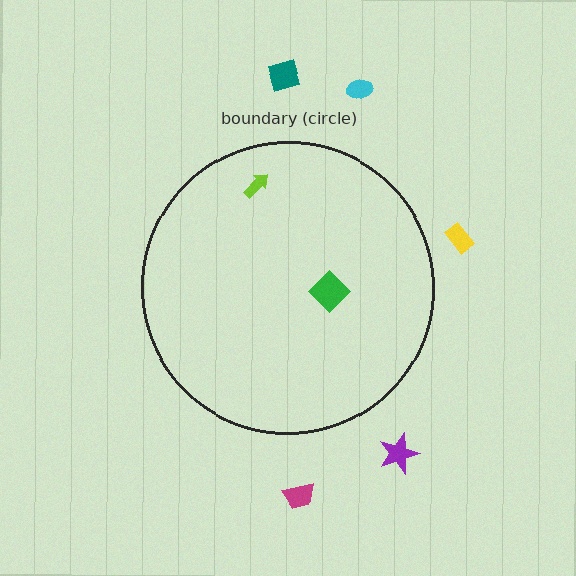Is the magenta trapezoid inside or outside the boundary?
Outside.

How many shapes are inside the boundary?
2 inside, 5 outside.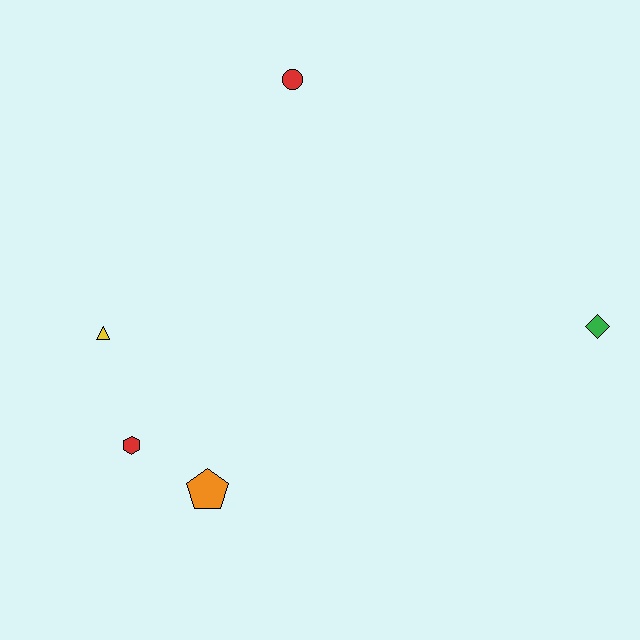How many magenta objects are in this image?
There are no magenta objects.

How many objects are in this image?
There are 5 objects.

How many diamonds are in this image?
There is 1 diamond.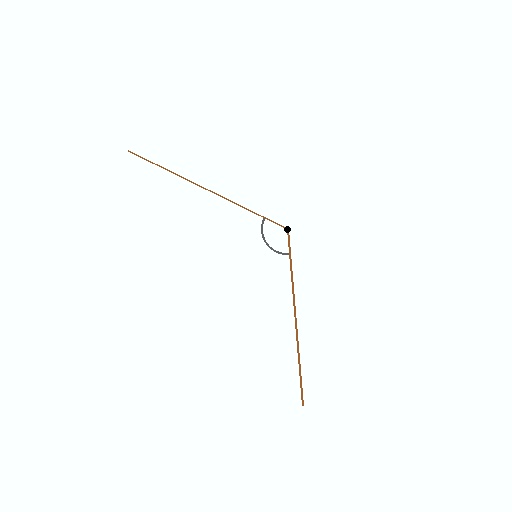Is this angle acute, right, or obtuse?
It is obtuse.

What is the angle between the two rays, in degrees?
Approximately 121 degrees.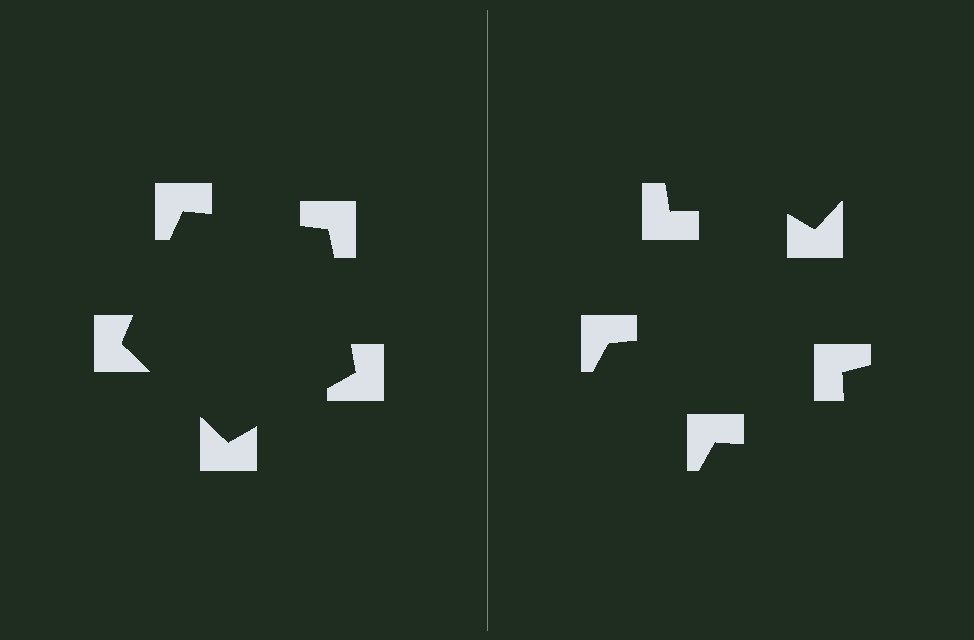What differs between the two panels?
The notched squares are positioned identically on both sides; only the wedge orientations differ. On the left they align to a pentagon; on the right they are misaligned.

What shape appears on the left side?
An illusory pentagon.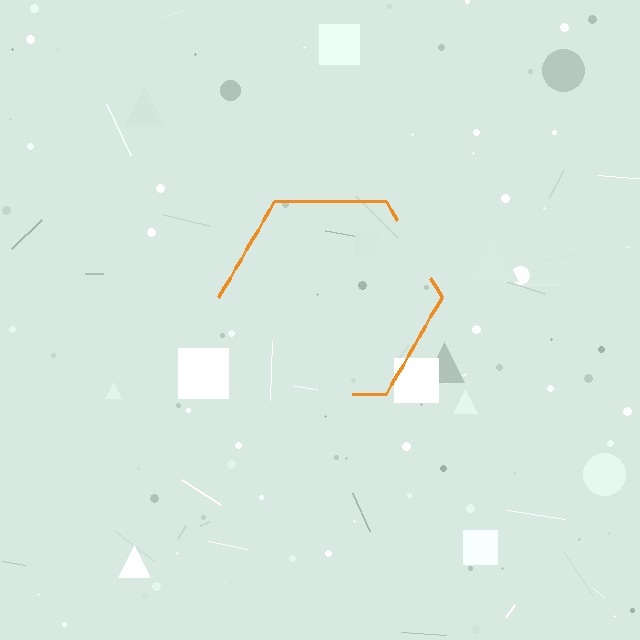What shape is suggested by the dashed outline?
The dashed outline suggests a hexagon.